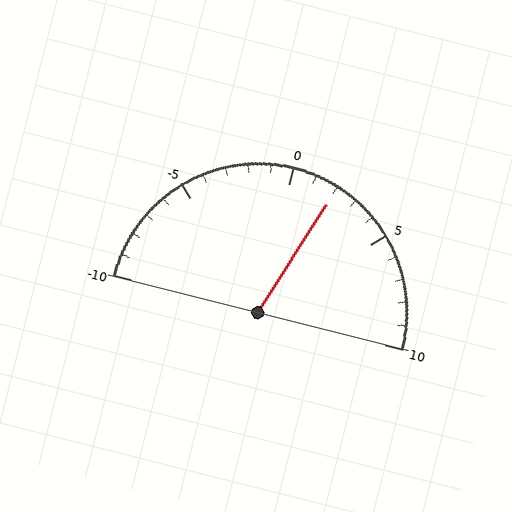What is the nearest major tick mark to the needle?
The nearest major tick mark is 0.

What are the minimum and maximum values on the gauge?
The gauge ranges from -10 to 10.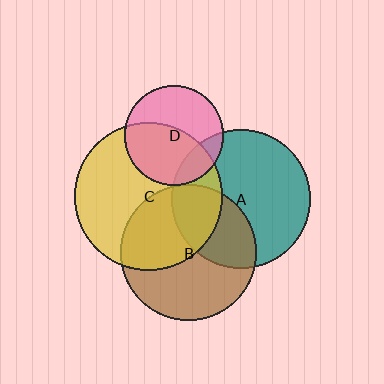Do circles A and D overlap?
Yes.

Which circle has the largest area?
Circle C (yellow).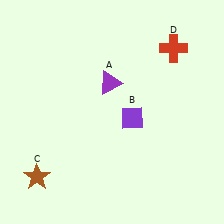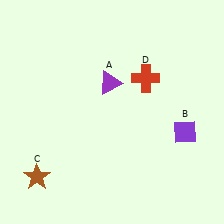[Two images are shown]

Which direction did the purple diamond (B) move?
The purple diamond (B) moved right.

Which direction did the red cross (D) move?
The red cross (D) moved down.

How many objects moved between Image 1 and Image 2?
2 objects moved between the two images.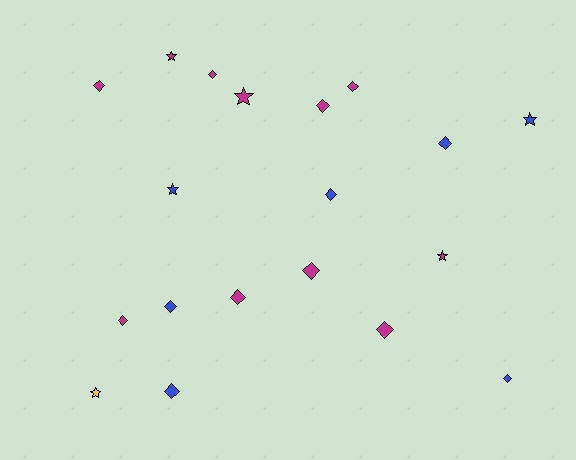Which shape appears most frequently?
Diamond, with 13 objects.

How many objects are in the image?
There are 19 objects.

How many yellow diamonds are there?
There are no yellow diamonds.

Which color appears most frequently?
Magenta, with 11 objects.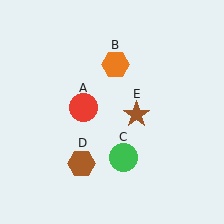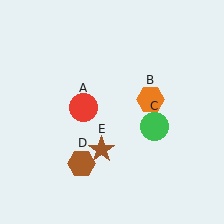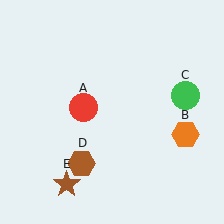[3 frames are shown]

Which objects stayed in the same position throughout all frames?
Red circle (object A) and brown hexagon (object D) remained stationary.